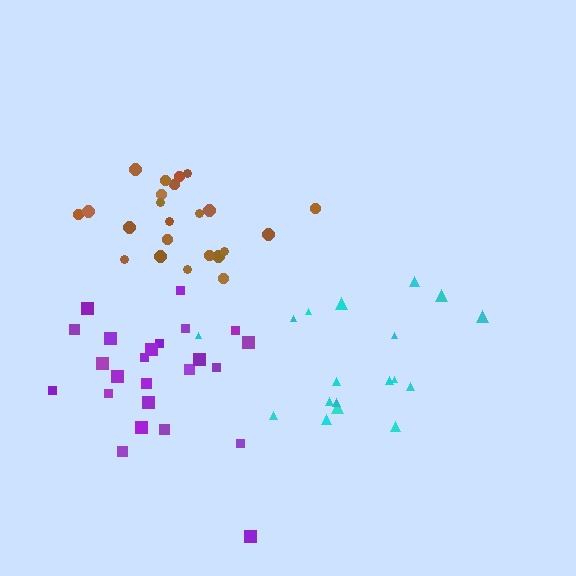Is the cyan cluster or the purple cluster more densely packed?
Purple.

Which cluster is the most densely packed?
Brown.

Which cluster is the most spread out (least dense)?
Cyan.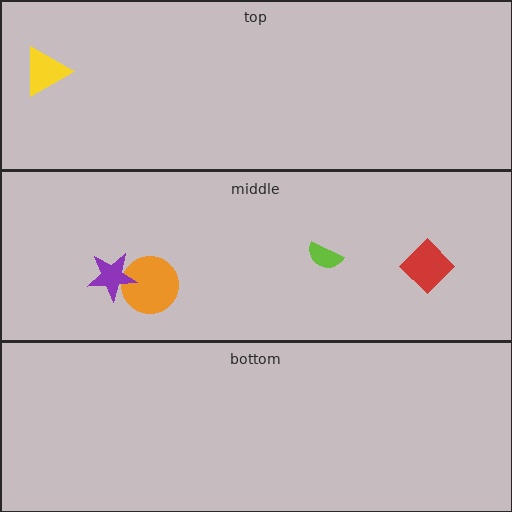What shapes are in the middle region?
The lime semicircle, the red diamond, the orange circle, the purple star.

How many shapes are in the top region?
1.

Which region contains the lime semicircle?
The middle region.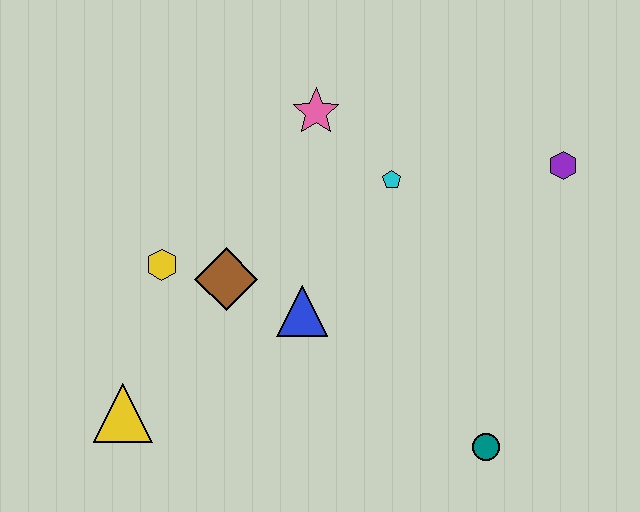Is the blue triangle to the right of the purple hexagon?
No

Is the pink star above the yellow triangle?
Yes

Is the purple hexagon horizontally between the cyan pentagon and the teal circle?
No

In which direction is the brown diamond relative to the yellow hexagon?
The brown diamond is to the right of the yellow hexagon.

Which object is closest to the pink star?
The cyan pentagon is closest to the pink star.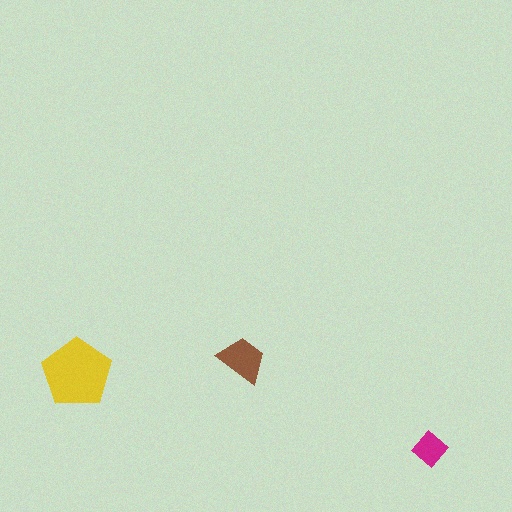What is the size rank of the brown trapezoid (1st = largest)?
2nd.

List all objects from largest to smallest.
The yellow pentagon, the brown trapezoid, the magenta diamond.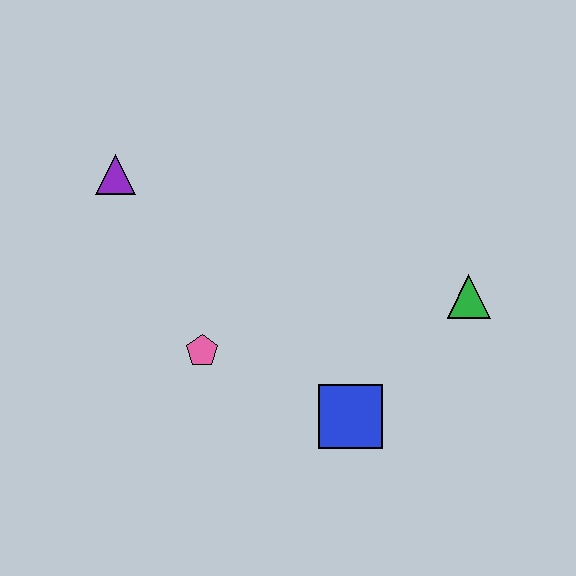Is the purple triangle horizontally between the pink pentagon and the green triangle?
No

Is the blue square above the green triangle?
No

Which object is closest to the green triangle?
The blue square is closest to the green triangle.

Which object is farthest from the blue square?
The purple triangle is farthest from the blue square.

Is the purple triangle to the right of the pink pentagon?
No